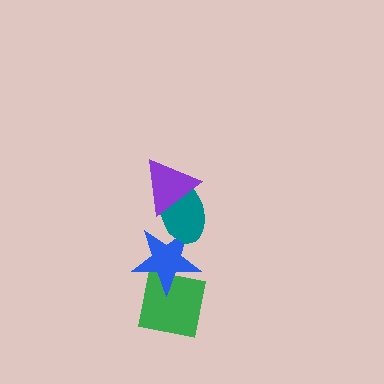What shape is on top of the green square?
The blue star is on top of the green square.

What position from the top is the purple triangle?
The purple triangle is 1st from the top.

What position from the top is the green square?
The green square is 4th from the top.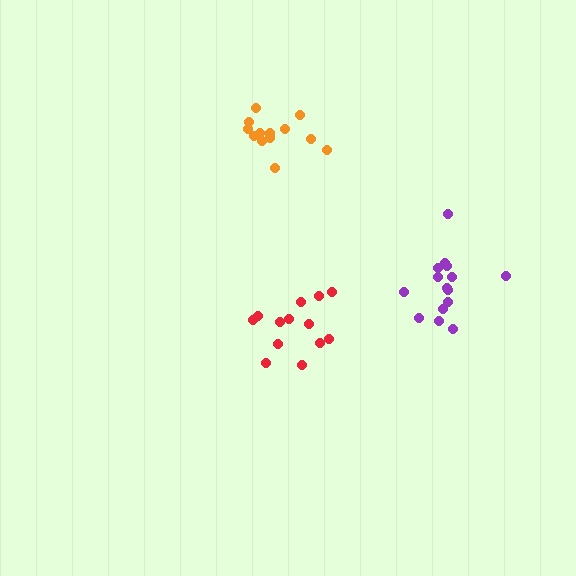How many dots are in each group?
Group 1: 16 dots, Group 2: 13 dots, Group 3: 14 dots (43 total).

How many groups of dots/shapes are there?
There are 3 groups.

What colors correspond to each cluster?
The clusters are colored: purple, red, orange.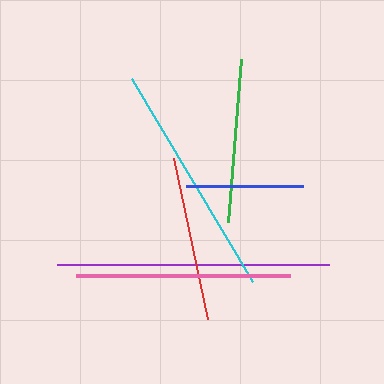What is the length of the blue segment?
The blue segment is approximately 117 pixels long.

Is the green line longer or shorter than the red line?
The red line is longer than the green line.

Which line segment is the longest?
The purple line is the longest at approximately 272 pixels.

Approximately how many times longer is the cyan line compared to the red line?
The cyan line is approximately 1.4 times the length of the red line.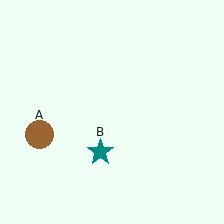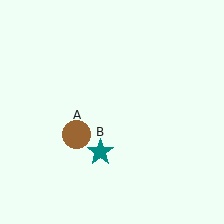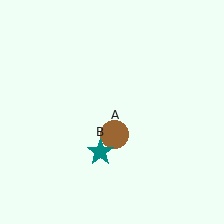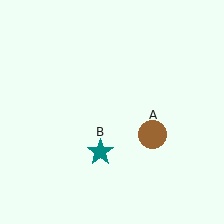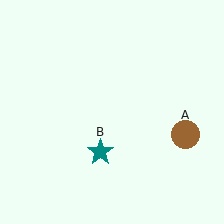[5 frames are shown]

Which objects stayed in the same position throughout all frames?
Teal star (object B) remained stationary.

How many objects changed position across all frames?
1 object changed position: brown circle (object A).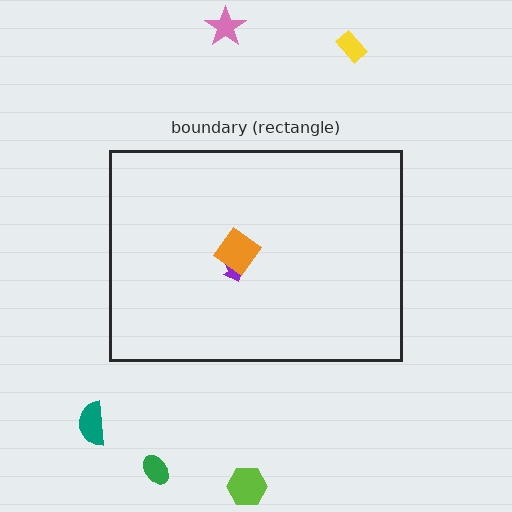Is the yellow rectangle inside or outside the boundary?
Outside.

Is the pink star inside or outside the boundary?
Outside.